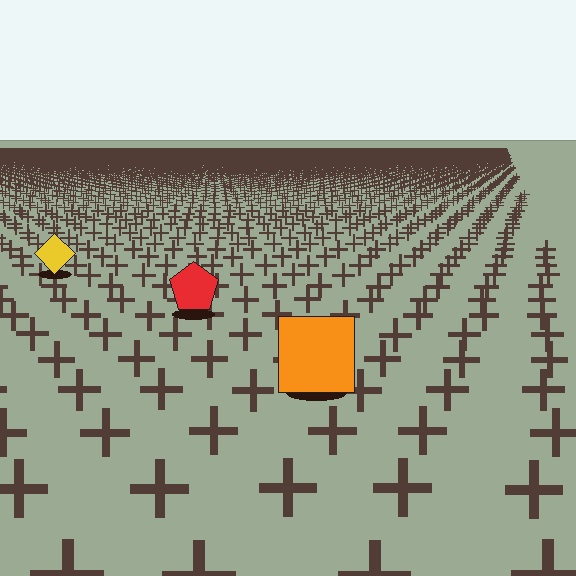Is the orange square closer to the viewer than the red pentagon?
Yes. The orange square is closer — you can tell from the texture gradient: the ground texture is coarser near it.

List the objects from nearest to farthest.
From nearest to farthest: the orange square, the red pentagon, the yellow diamond.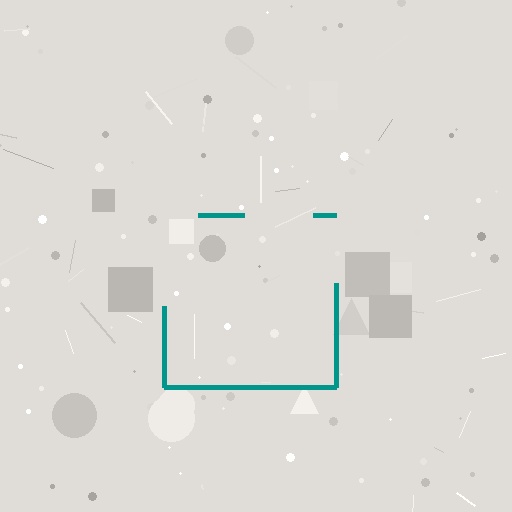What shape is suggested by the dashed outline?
The dashed outline suggests a square.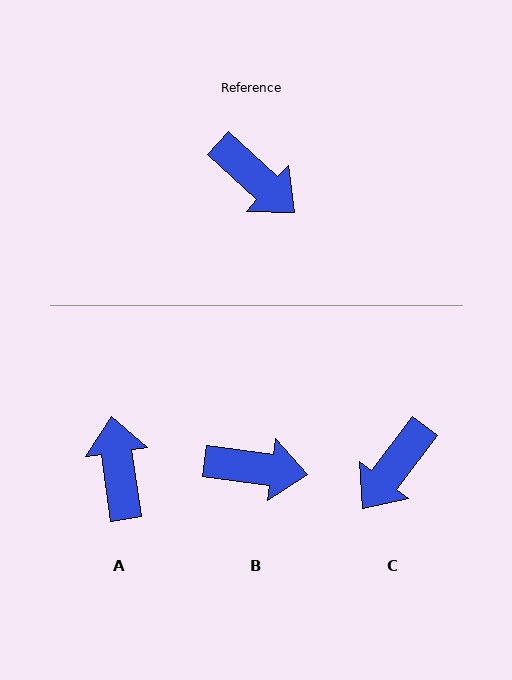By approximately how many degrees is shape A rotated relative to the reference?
Approximately 141 degrees counter-clockwise.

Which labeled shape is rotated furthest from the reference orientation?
A, about 141 degrees away.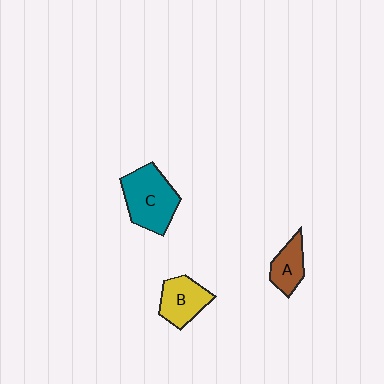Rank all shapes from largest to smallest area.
From largest to smallest: C (teal), B (yellow), A (brown).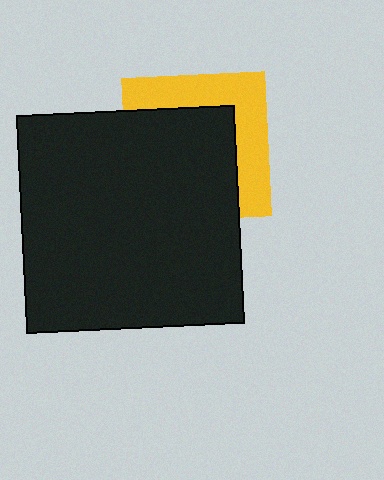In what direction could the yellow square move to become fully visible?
The yellow square could move toward the upper-right. That would shift it out from behind the black square entirely.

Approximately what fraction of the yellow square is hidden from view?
Roughly 60% of the yellow square is hidden behind the black square.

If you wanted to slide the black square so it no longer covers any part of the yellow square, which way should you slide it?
Slide it toward the lower-left — that is the most direct way to separate the two shapes.